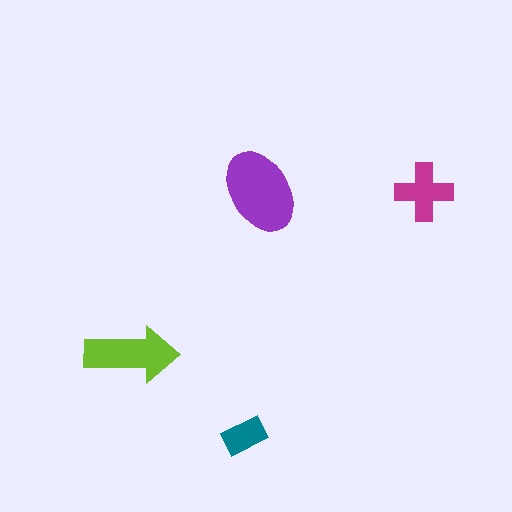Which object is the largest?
The purple ellipse.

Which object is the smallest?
The teal rectangle.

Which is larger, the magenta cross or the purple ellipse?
The purple ellipse.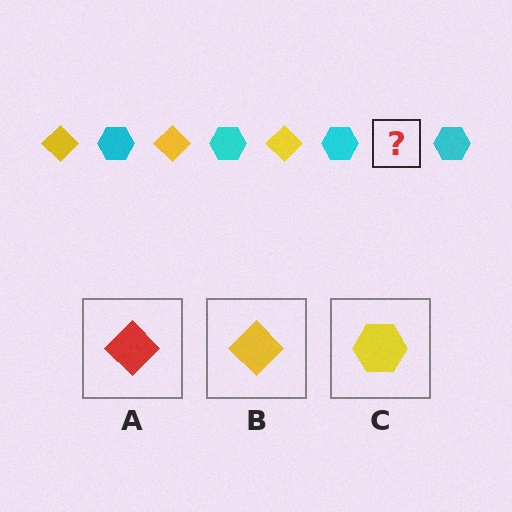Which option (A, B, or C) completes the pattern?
B.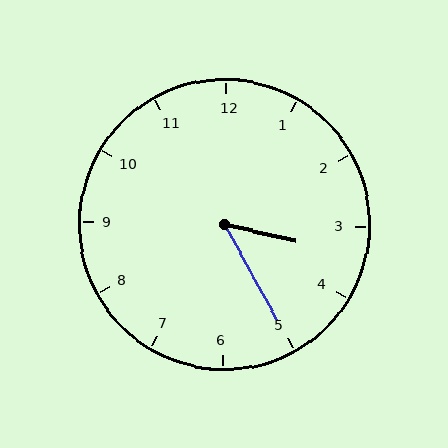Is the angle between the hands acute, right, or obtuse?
It is acute.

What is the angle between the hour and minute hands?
Approximately 48 degrees.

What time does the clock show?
3:25.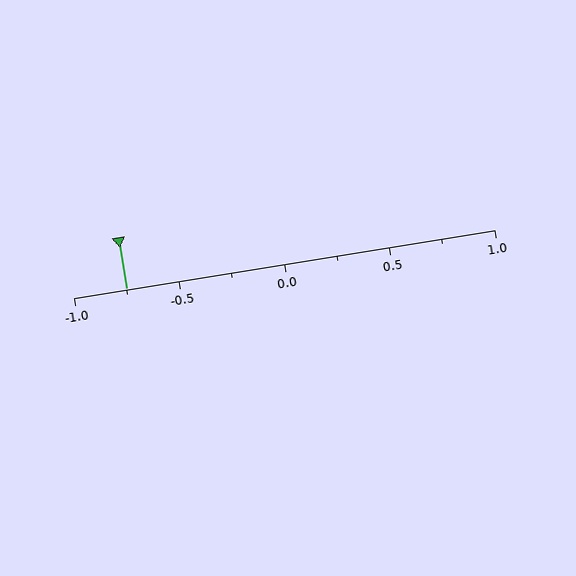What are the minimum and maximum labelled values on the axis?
The axis runs from -1.0 to 1.0.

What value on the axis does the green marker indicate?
The marker indicates approximately -0.75.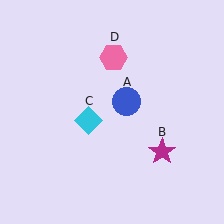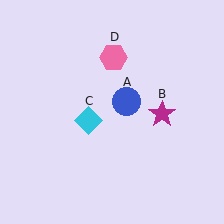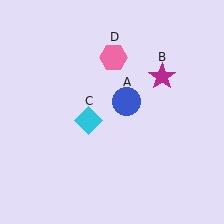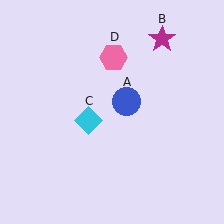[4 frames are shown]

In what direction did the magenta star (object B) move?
The magenta star (object B) moved up.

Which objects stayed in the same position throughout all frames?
Blue circle (object A) and cyan diamond (object C) and pink hexagon (object D) remained stationary.